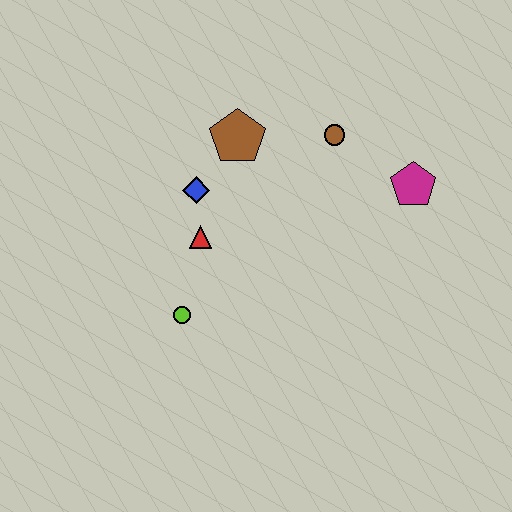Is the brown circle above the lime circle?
Yes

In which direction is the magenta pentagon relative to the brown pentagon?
The magenta pentagon is to the right of the brown pentagon.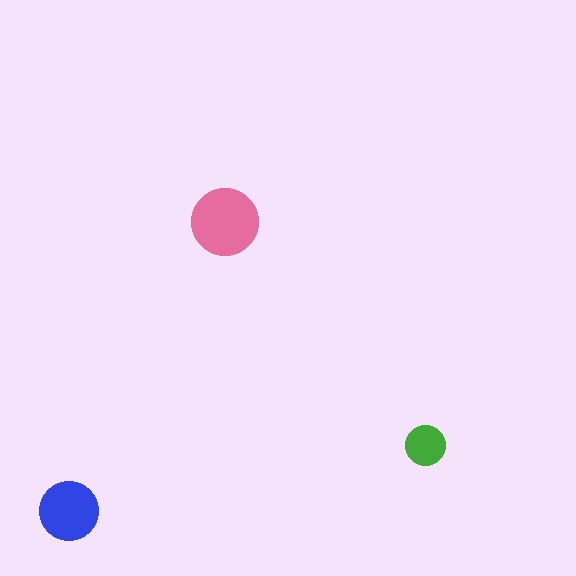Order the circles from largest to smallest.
the pink one, the blue one, the green one.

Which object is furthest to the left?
The blue circle is leftmost.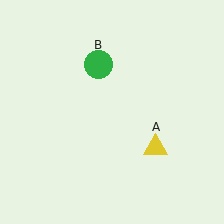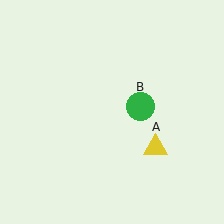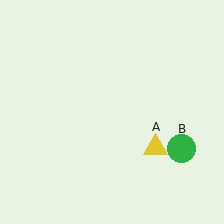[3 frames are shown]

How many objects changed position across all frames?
1 object changed position: green circle (object B).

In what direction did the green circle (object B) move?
The green circle (object B) moved down and to the right.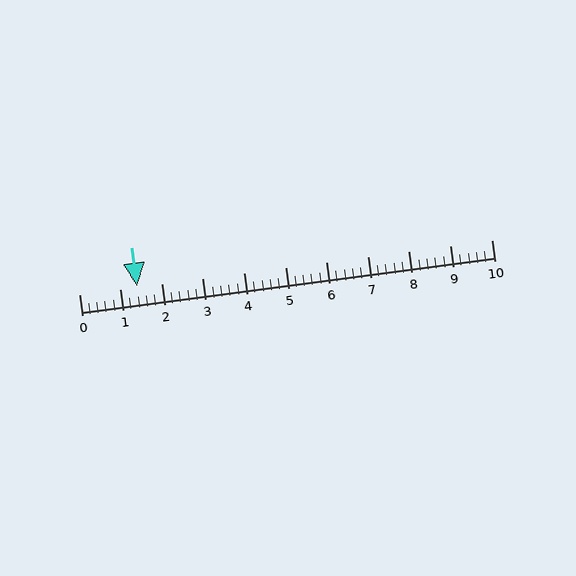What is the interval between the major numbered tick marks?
The major tick marks are spaced 1 units apart.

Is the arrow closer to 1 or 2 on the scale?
The arrow is closer to 1.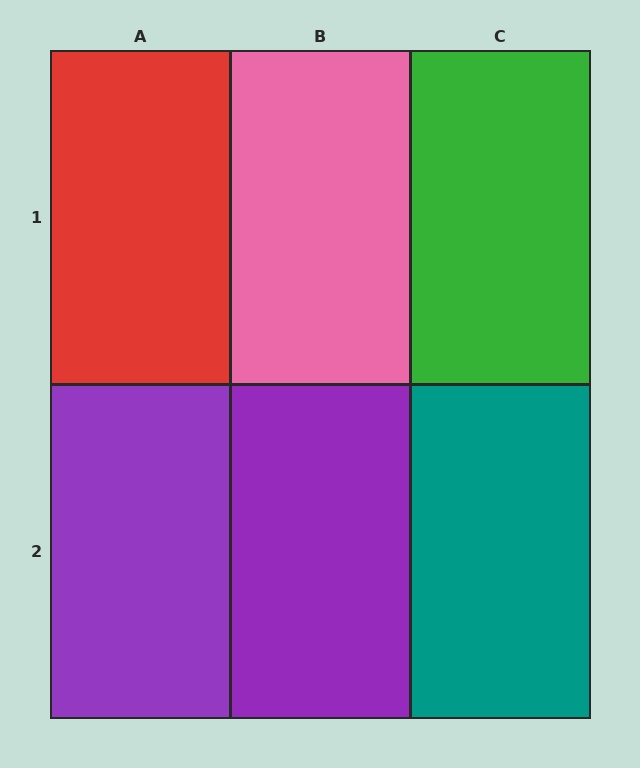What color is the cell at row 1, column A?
Red.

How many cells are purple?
2 cells are purple.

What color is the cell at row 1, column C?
Green.